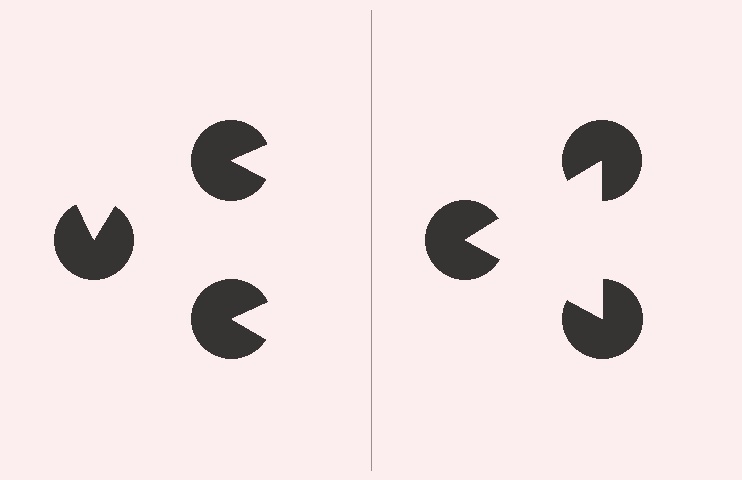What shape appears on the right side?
An illusory triangle.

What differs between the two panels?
The pac-man discs are positioned identically on both sides; only the wedge orientations differ. On the right they align to a triangle; on the left they are misaligned.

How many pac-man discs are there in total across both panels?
6 — 3 on each side.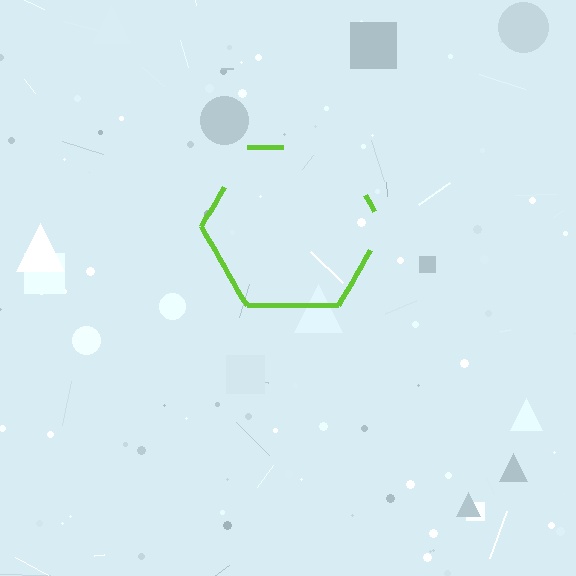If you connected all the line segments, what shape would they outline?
They would outline a hexagon.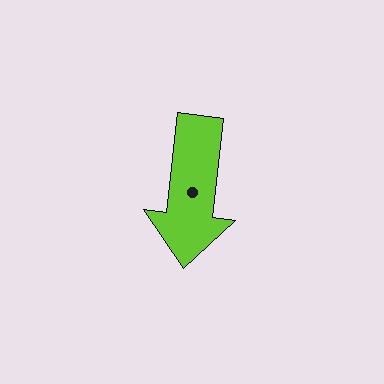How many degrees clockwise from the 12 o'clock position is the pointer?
Approximately 187 degrees.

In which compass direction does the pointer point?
South.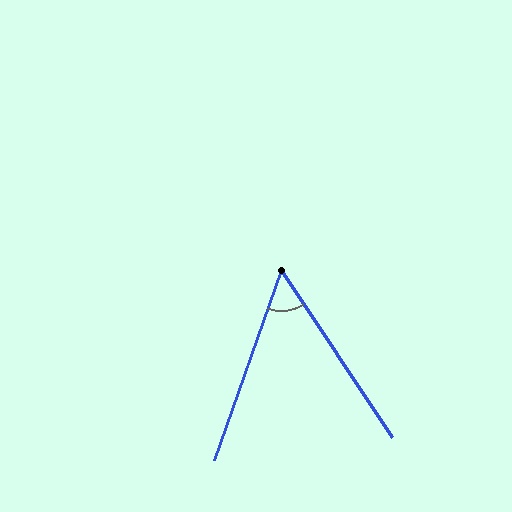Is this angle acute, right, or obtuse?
It is acute.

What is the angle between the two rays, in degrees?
Approximately 53 degrees.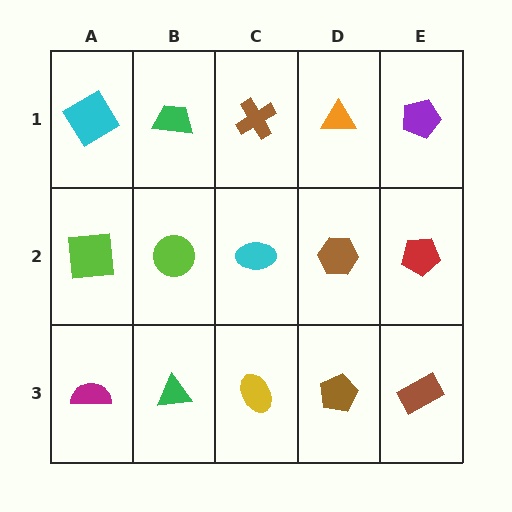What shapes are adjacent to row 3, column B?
A lime circle (row 2, column B), a magenta semicircle (row 3, column A), a yellow ellipse (row 3, column C).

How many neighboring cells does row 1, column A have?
2.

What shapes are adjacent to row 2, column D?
An orange triangle (row 1, column D), a brown pentagon (row 3, column D), a cyan ellipse (row 2, column C), a red pentagon (row 2, column E).